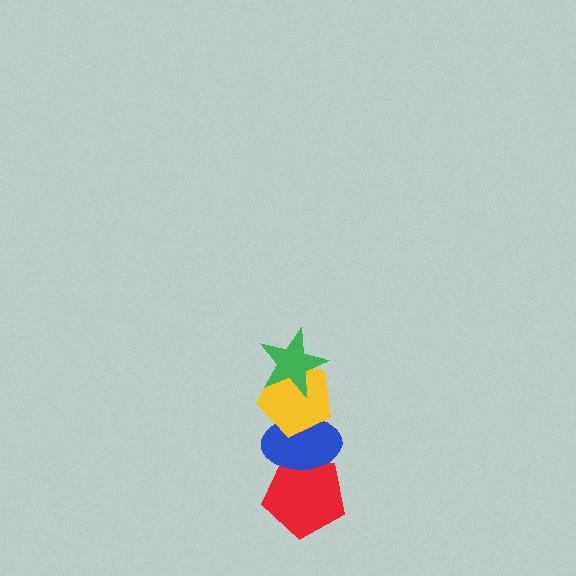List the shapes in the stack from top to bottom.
From top to bottom: the green star, the yellow pentagon, the blue ellipse, the red pentagon.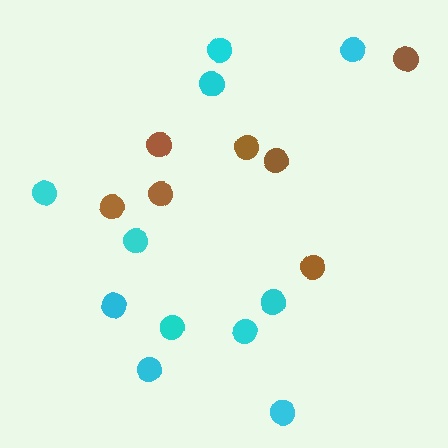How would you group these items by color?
There are 2 groups: one group of brown circles (7) and one group of cyan circles (11).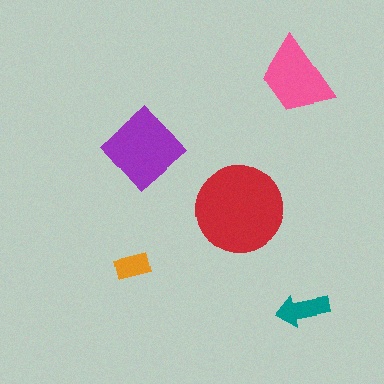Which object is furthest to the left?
The orange rectangle is leftmost.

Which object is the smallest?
The orange rectangle.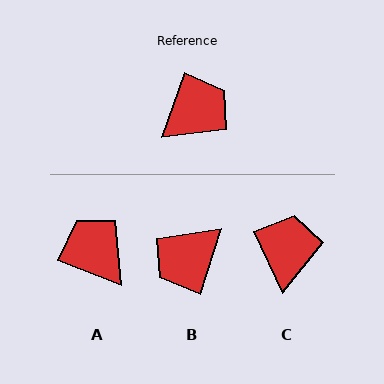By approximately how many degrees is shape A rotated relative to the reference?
Approximately 88 degrees counter-clockwise.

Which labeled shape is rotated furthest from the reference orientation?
B, about 179 degrees away.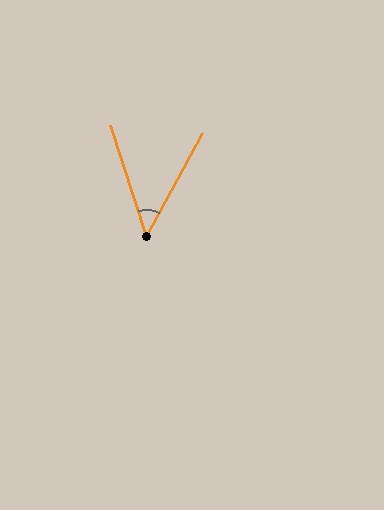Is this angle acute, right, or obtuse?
It is acute.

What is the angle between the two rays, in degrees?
Approximately 46 degrees.